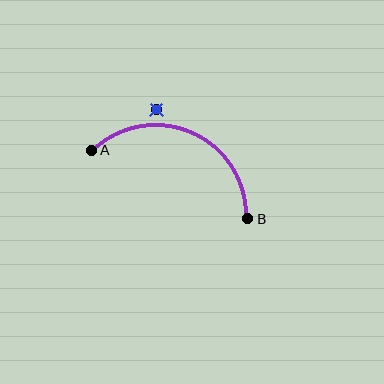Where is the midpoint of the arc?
The arc midpoint is the point on the curve farthest from the straight line joining A and B. It sits above that line.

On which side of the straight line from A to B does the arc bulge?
The arc bulges above the straight line connecting A and B.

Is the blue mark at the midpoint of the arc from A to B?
No — the blue mark does not lie on the arc at all. It sits slightly outside the curve.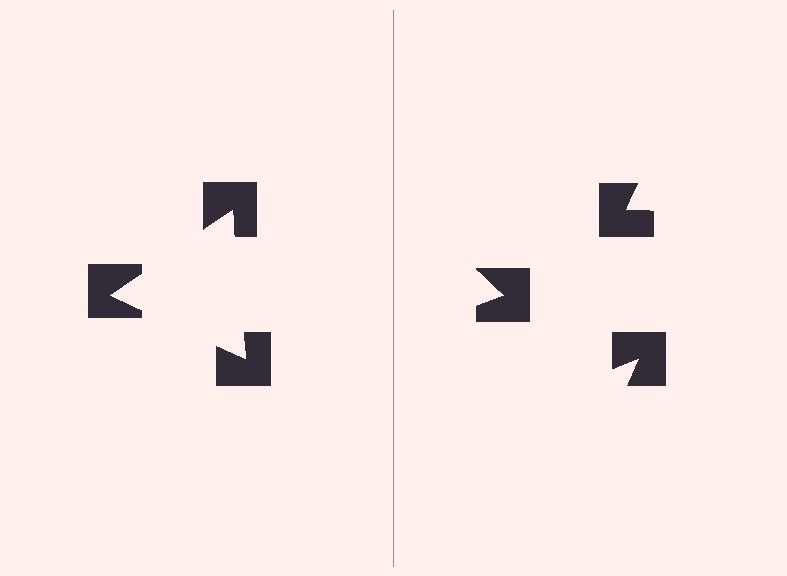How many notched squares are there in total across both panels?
6 — 3 on each side.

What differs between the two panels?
The notched squares are positioned identically on both sides; only the wedge orientations differ. On the left they align to a triangle; on the right they are misaligned.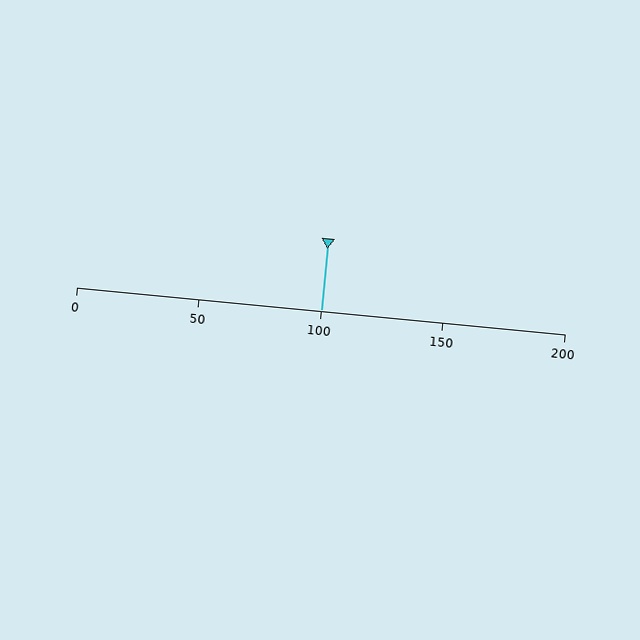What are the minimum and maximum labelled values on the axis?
The axis runs from 0 to 200.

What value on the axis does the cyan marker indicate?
The marker indicates approximately 100.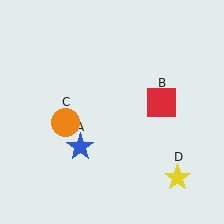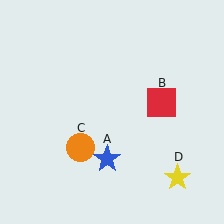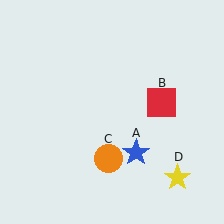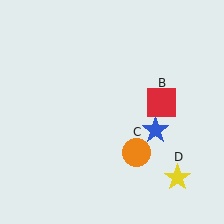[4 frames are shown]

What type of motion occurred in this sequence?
The blue star (object A), orange circle (object C) rotated counterclockwise around the center of the scene.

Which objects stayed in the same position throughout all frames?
Red square (object B) and yellow star (object D) remained stationary.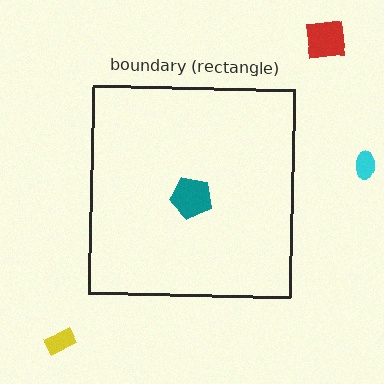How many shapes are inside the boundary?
1 inside, 3 outside.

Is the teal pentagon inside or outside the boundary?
Inside.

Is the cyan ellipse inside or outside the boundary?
Outside.